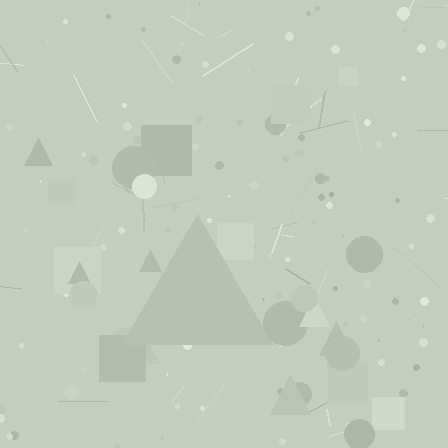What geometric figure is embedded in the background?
A triangle is embedded in the background.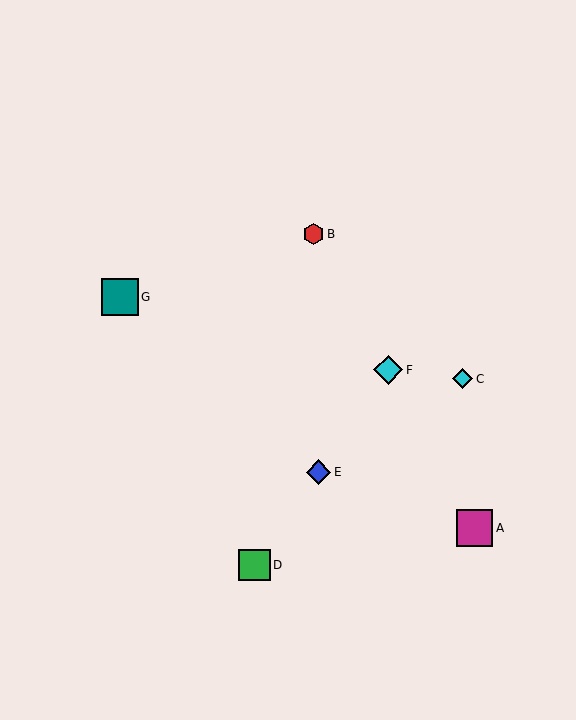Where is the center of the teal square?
The center of the teal square is at (120, 297).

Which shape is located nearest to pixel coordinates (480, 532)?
The magenta square (labeled A) at (474, 528) is nearest to that location.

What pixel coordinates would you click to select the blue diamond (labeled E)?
Click at (318, 472) to select the blue diamond E.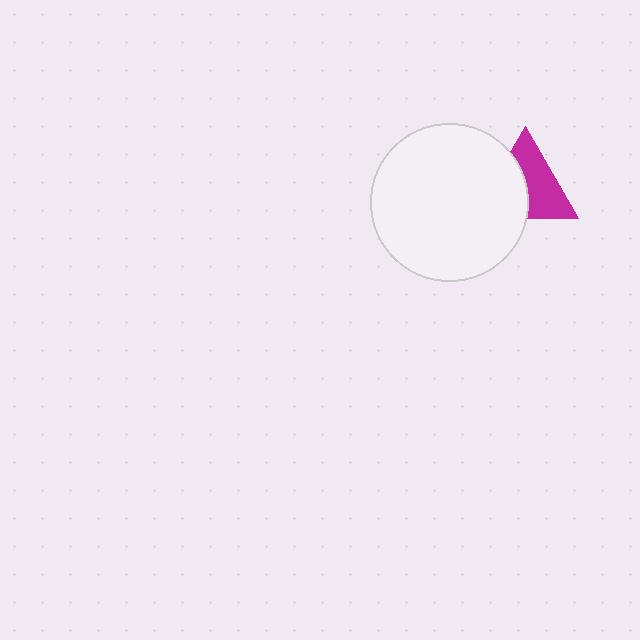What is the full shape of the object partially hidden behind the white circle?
The partially hidden object is a magenta triangle.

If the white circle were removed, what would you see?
You would see the complete magenta triangle.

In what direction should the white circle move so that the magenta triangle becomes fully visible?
The white circle should move left. That is the shortest direction to clear the overlap and leave the magenta triangle fully visible.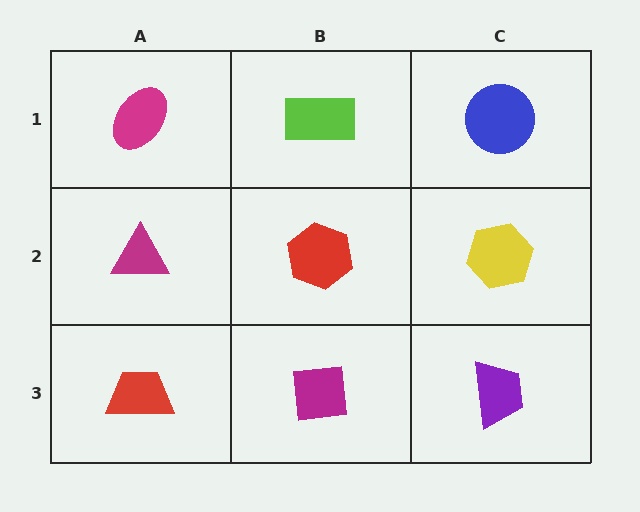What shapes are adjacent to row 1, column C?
A yellow hexagon (row 2, column C), a lime rectangle (row 1, column B).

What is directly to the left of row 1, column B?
A magenta ellipse.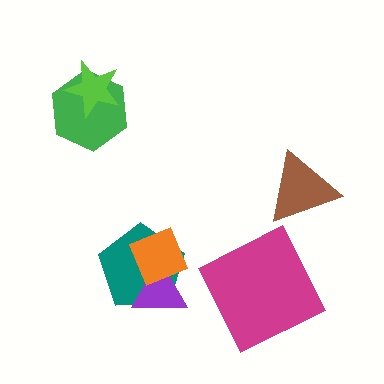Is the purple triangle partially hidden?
Yes, it is partially covered by another shape.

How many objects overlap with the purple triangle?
2 objects overlap with the purple triangle.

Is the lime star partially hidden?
No, no other shape covers it.